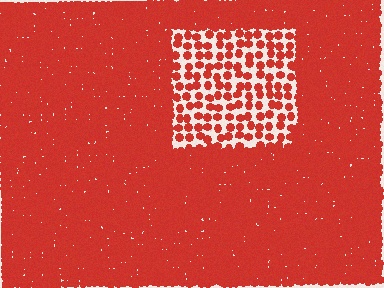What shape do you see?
I see a rectangle.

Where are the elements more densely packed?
The elements are more densely packed outside the rectangle boundary.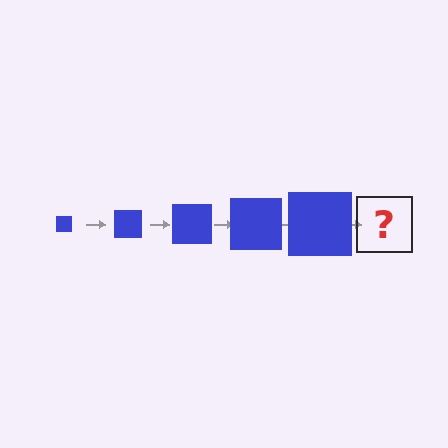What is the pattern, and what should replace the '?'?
The pattern is that the square gets progressively larger each step. The '?' should be a blue square, larger than the previous one.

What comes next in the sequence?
The next element should be a blue square, larger than the previous one.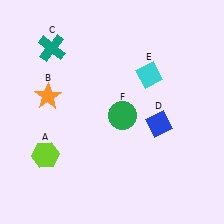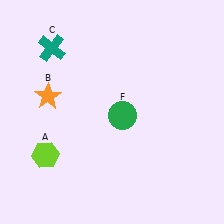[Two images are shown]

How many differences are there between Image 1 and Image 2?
There are 2 differences between the two images.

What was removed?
The cyan diamond (E), the blue diamond (D) were removed in Image 2.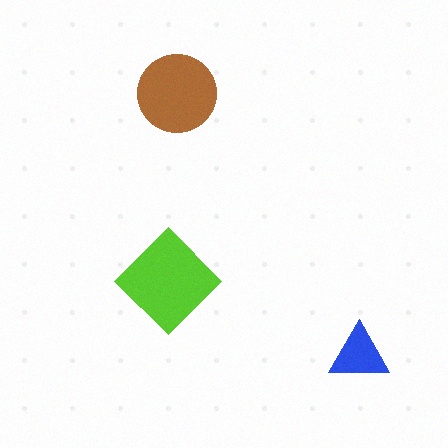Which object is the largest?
The lime diamond.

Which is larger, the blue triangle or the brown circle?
The brown circle.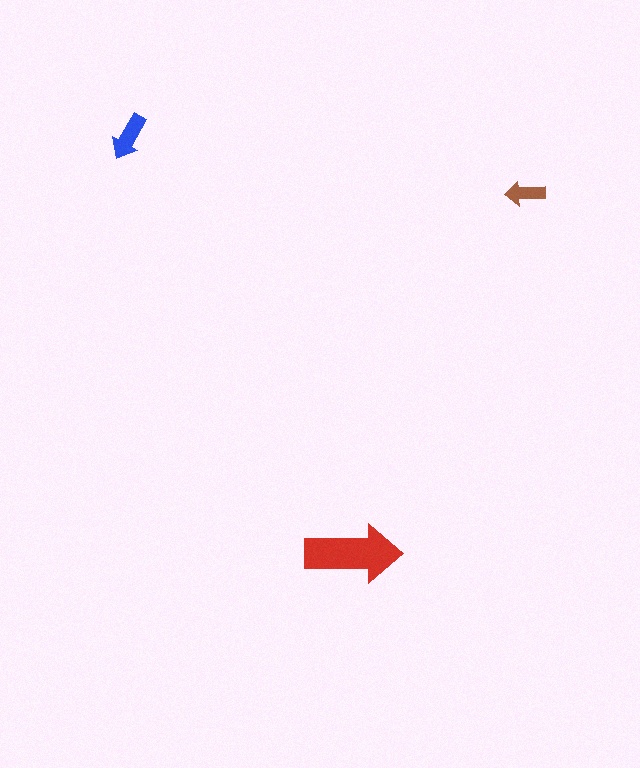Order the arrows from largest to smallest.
the red one, the blue one, the brown one.